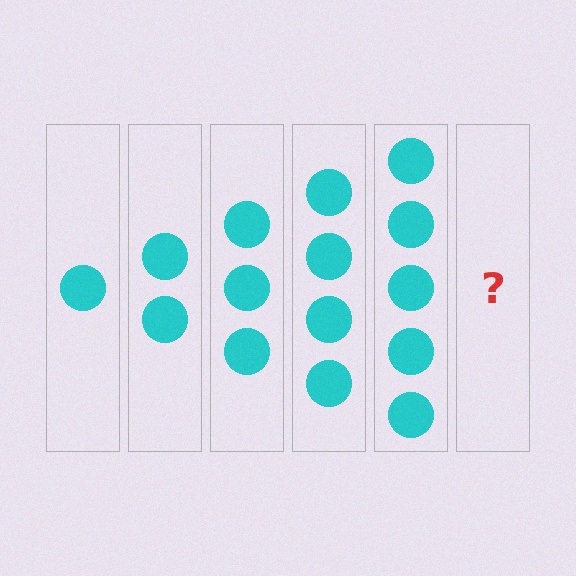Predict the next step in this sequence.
The next step is 6 circles.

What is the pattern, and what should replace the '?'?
The pattern is that each step adds one more circle. The '?' should be 6 circles.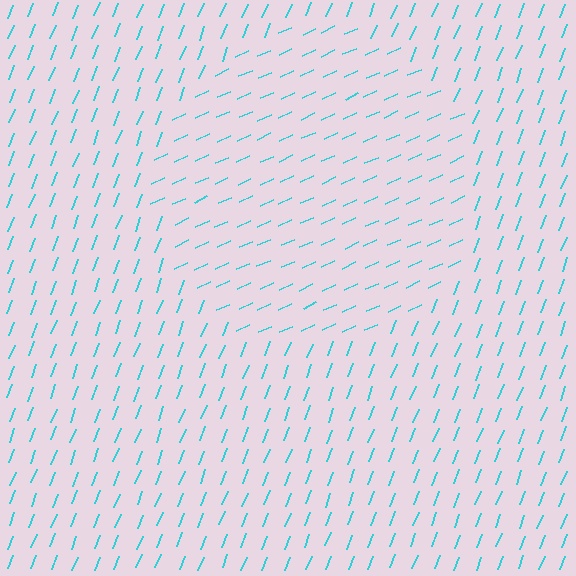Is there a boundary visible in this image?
Yes, there is a texture boundary formed by a change in line orientation.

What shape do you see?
I see a circle.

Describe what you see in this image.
The image is filled with small cyan line segments. A circle region in the image has lines oriented differently from the surrounding lines, creating a visible texture boundary.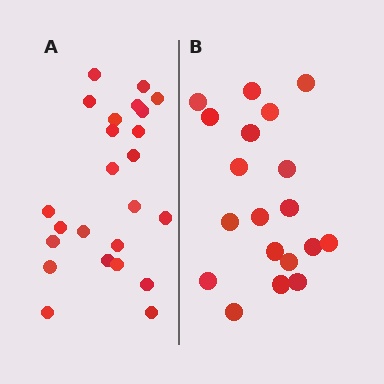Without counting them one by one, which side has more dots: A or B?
Region A (the left region) has more dots.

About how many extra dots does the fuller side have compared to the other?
Region A has about 5 more dots than region B.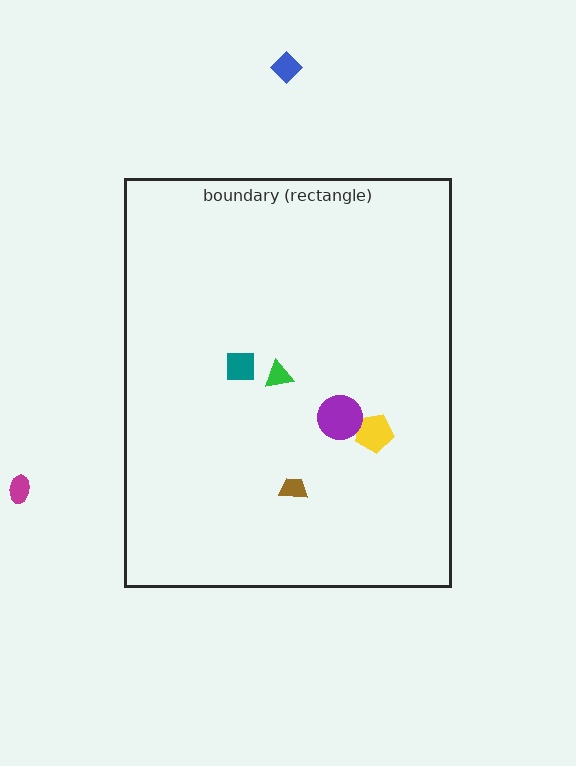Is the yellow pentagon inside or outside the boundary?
Inside.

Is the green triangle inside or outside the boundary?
Inside.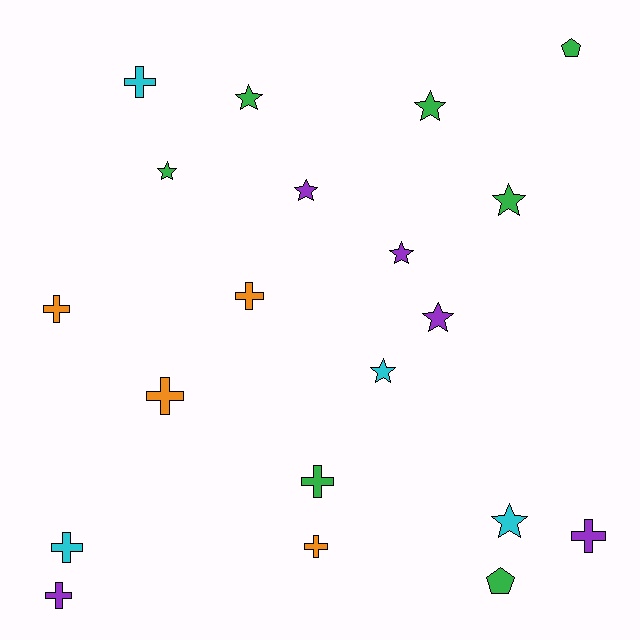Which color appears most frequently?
Green, with 7 objects.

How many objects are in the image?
There are 20 objects.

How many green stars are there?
There are 4 green stars.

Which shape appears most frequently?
Cross, with 9 objects.